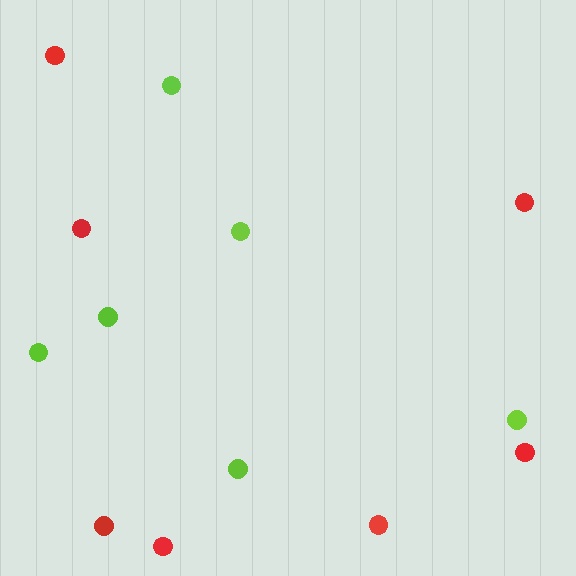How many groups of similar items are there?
There are 2 groups: one group of red circles (7) and one group of lime circles (6).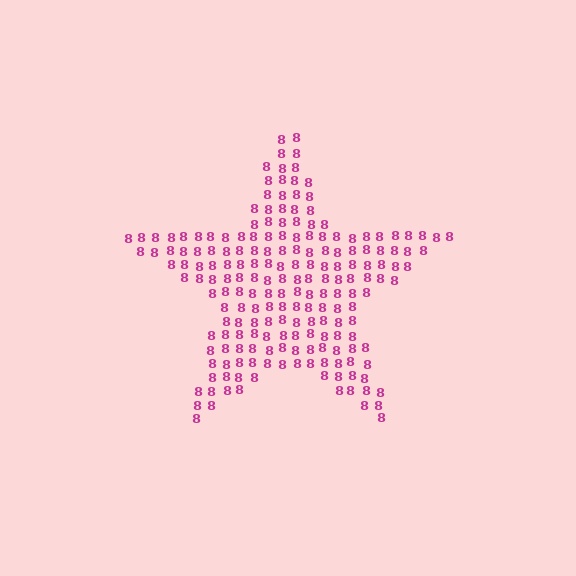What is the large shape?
The large shape is a star.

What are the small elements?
The small elements are digit 8's.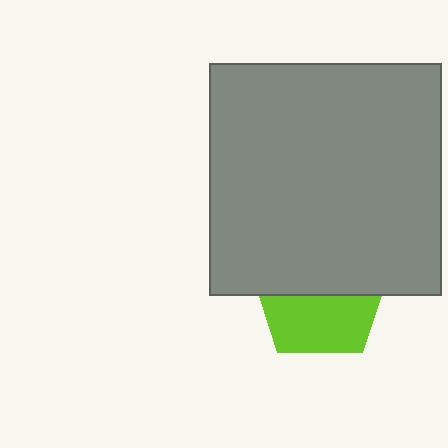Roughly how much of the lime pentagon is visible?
About half of it is visible (roughly 48%).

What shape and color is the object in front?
The object in front is a gray square.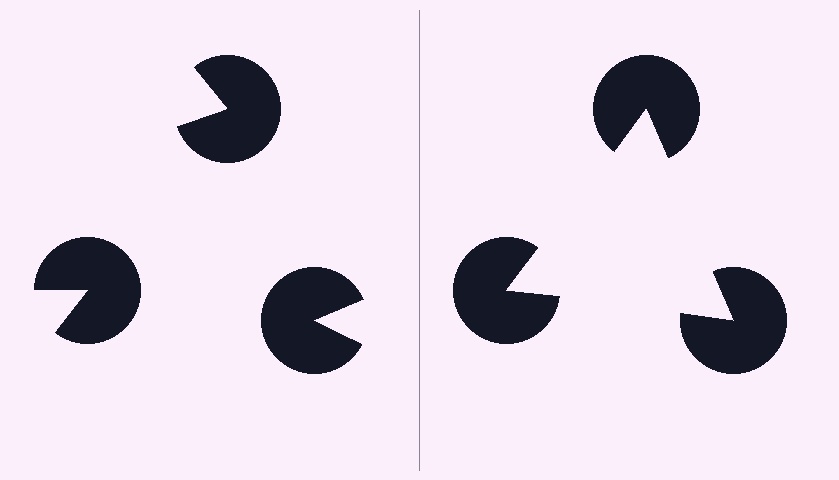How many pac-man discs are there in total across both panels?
6 — 3 on each side.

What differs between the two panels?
The pac-man discs are positioned identically on both sides; only the wedge orientations differ. On the right they align to a triangle; on the left they are misaligned.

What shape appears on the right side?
An illusory triangle.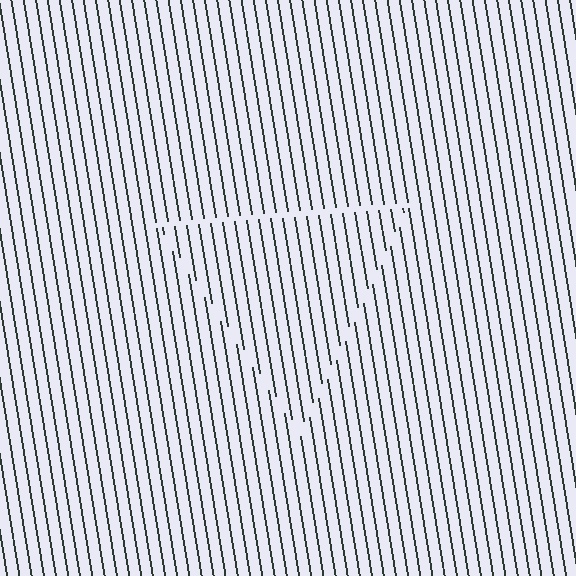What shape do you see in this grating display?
An illusory triangle. The interior of the shape contains the same grating, shifted by half a period — the contour is defined by the phase discontinuity where line-ends from the inner and outer gratings abut.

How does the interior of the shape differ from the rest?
The interior of the shape contains the same grating, shifted by half a period — the contour is defined by the phase discontinuity where line-ends from the inner and outer gratings abut.